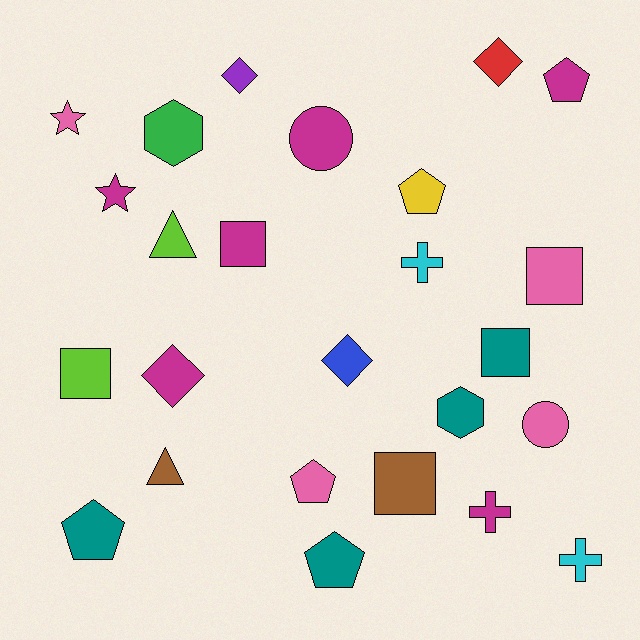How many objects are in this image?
There are 25 objects.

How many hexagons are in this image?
There are 2 hexagons.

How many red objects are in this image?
There is 1 red object.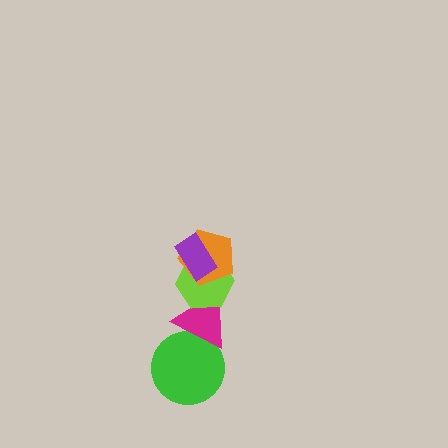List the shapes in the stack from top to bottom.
From top to bottom: the purple rectangle, the orange pentagon, the lime hexagon, the magenta triangle, the green circle.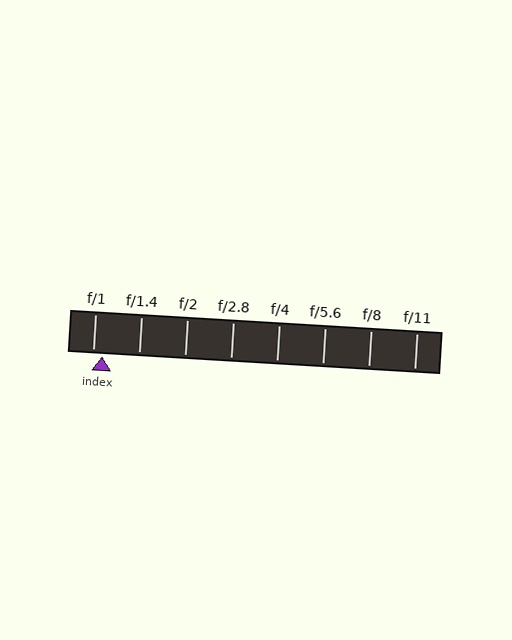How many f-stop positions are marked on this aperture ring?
There are 8 f-stop positions marked.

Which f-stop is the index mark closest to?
The index mark is closest to f/1.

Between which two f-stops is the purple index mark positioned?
The index mark is between f/1 and f/1.4.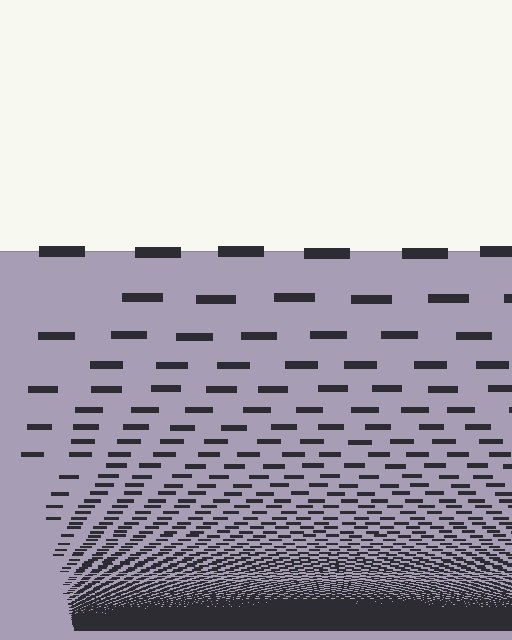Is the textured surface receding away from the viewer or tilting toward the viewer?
The surface appears to tilt toward the viewer. Texture elements get larger and sparser toward the top.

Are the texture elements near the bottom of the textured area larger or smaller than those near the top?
Smaller. The gradient is inverted — elements near the bottom are smaller and denser.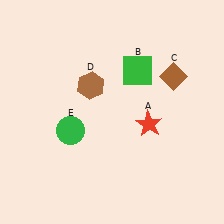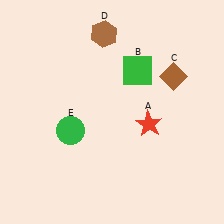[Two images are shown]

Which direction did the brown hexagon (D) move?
The brown hexagon (D) moved up.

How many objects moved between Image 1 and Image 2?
1 object moved between the two images.